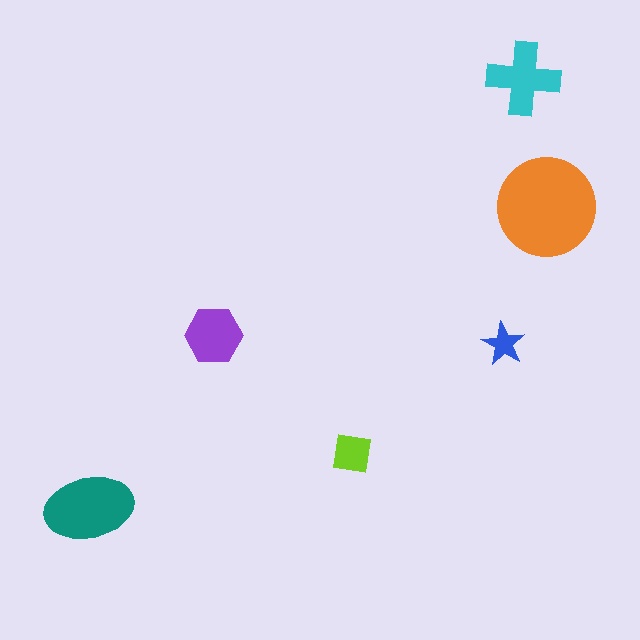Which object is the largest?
The orange circle.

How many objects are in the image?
There are 6 objects in the image.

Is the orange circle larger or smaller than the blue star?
Larger.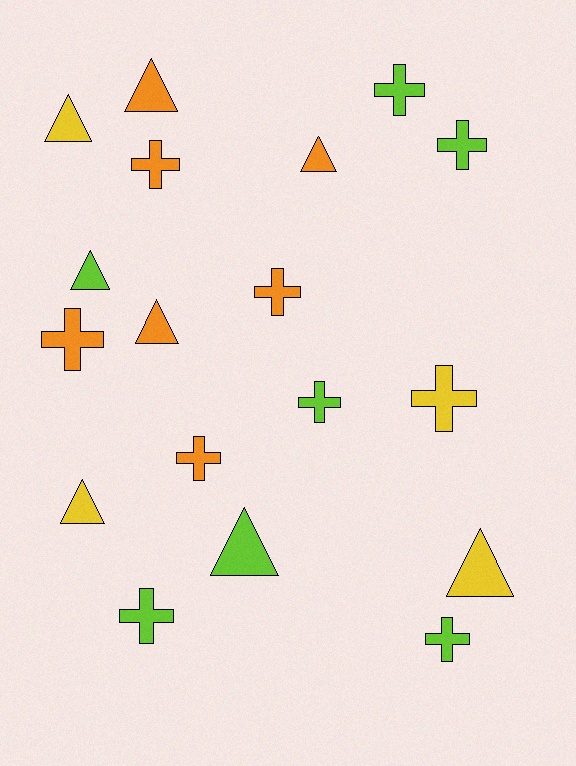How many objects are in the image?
There are 18 objects.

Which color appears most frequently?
Lime, with 7 objects.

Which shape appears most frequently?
Cross, with 10 objects.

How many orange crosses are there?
There are 4 orange crosses.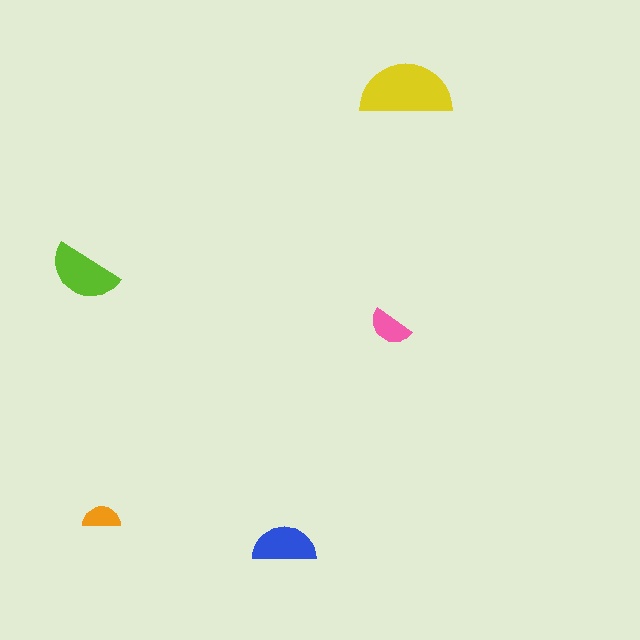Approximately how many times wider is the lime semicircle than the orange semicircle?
About 2 times wider.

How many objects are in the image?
There are 5 objects in the image.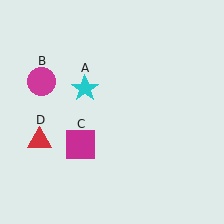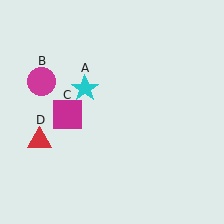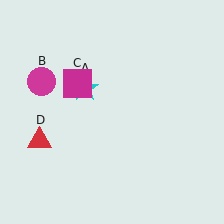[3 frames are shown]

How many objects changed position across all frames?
1 object changed position: magenta square (object C).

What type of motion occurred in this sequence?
The magenta square (object C) rotated clockwise around the center of the scene.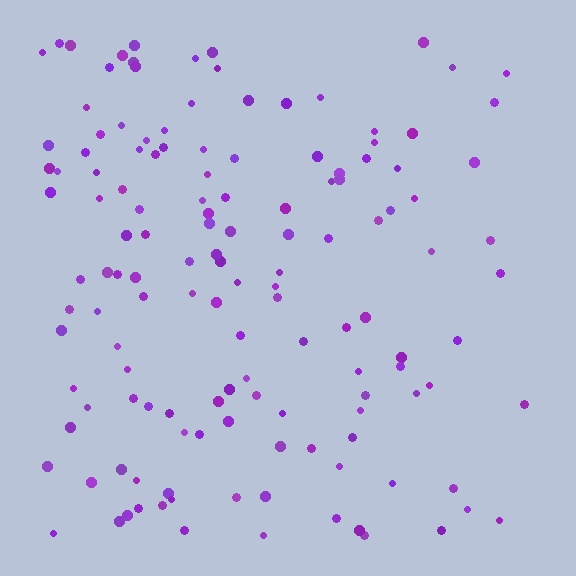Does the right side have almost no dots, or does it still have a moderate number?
Still a moderate number, just noticeably fewer than the left.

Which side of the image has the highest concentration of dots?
The left.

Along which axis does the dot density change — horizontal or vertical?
Horizontal.